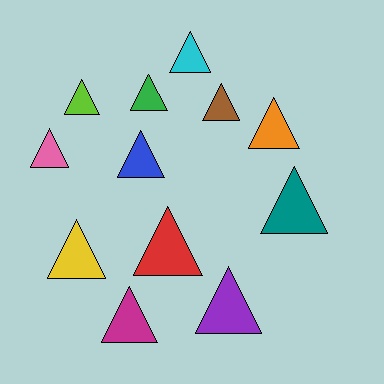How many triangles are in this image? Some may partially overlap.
There are 12 triangles.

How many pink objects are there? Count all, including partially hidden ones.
There is 1 pink object.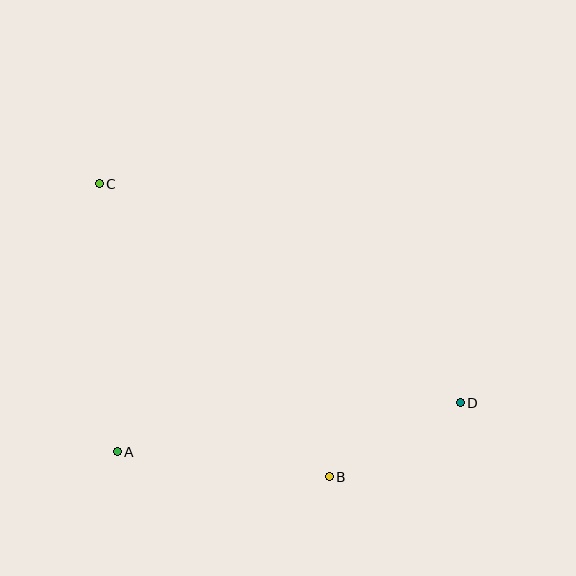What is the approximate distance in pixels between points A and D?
The distance between A and D is approximately 347 pixels.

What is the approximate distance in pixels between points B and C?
The distance between B and C is approximately 372 pixels.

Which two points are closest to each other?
Points B and D are closest to each other.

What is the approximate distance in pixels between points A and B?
The distance between A and B is approximately 214 pixels.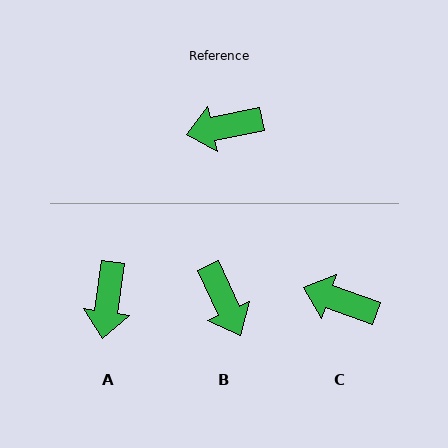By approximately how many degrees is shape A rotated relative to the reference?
Approximately 71 degrees counter-clockwise.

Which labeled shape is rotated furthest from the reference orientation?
B, about 103 degrees away.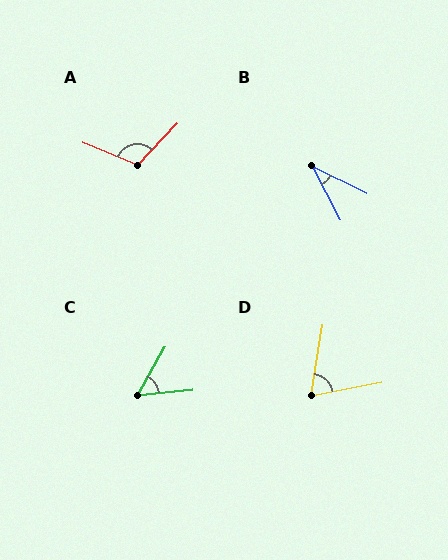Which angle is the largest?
A, at approximately 111 degrees.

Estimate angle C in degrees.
Approximately 55 degrees.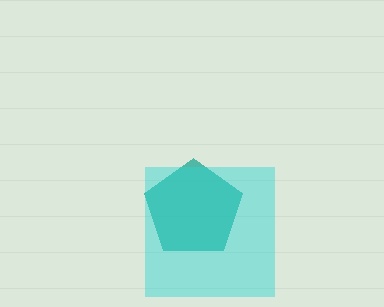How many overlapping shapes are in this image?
There are 2 overlapping shapes in the image.